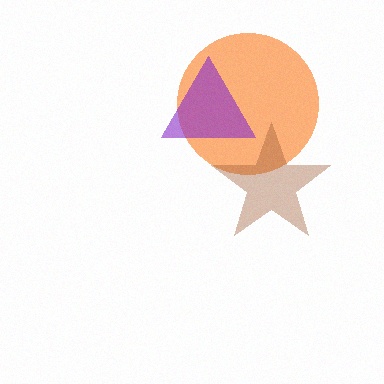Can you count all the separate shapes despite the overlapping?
Yes, there are 3 separate shapes.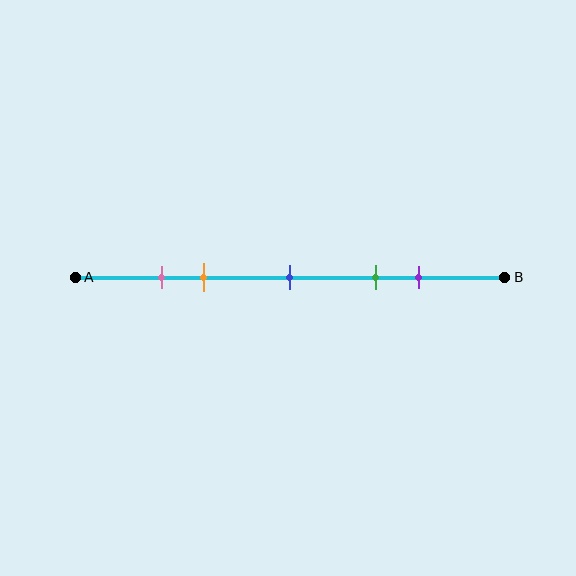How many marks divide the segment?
There are 5 marks dividing the segment.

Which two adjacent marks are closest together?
The pink and orange marks are the closest adjacent pair.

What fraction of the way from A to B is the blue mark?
The blue mark is approximately 50% (0.5) of the way from A to B.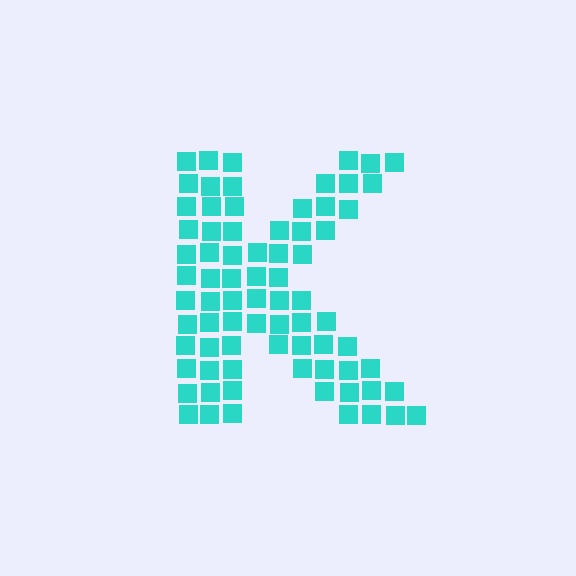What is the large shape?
The large shape is the letter K.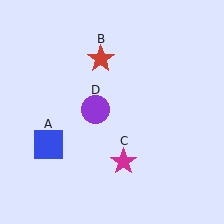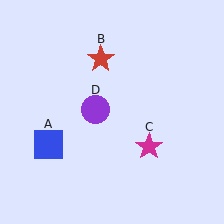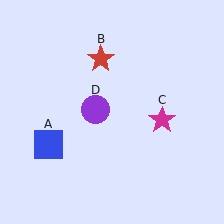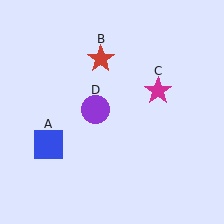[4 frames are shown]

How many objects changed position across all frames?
1 object changed position: magenta star (object C).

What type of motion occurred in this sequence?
The magenta star (object C) rotated counterclockwise around the center of the scene.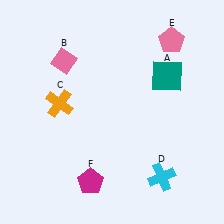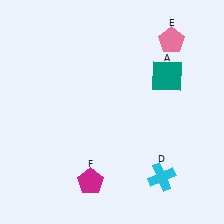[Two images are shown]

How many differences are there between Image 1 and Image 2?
There are 2 differences between the two images.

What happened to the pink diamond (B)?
The pink diamond (B) was removed in Image 2. It was in the top-left area of Image 1.